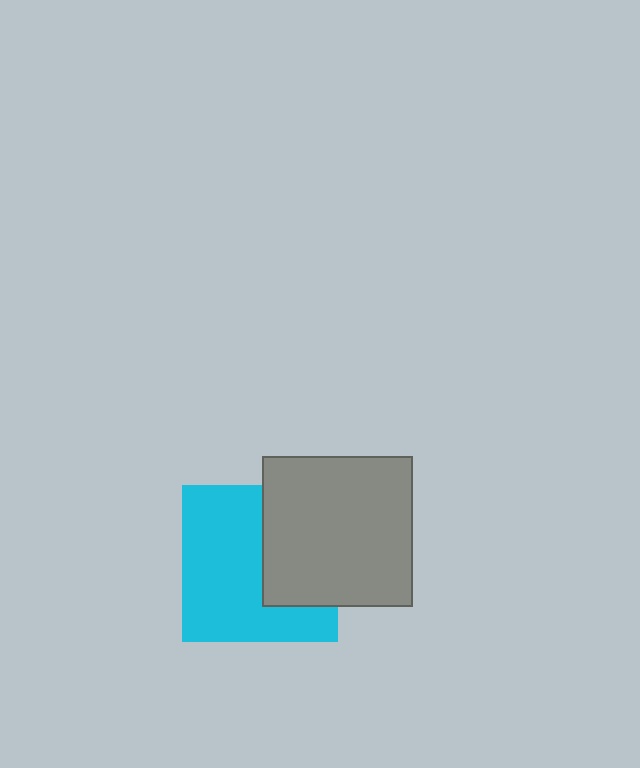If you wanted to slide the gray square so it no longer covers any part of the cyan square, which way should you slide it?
Slide it right — that is the most direct way to separate the two shapes.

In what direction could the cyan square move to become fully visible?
The cyan square could move left. That would shift it out from behind the gray square entirely.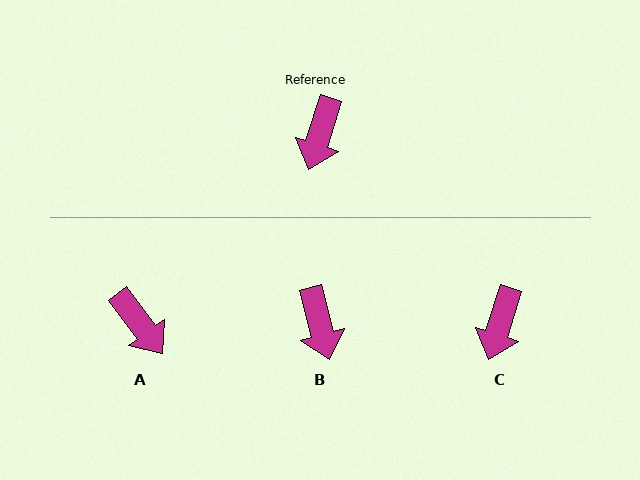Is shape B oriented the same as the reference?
No, it is off by about 32 degrees.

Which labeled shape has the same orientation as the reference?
C.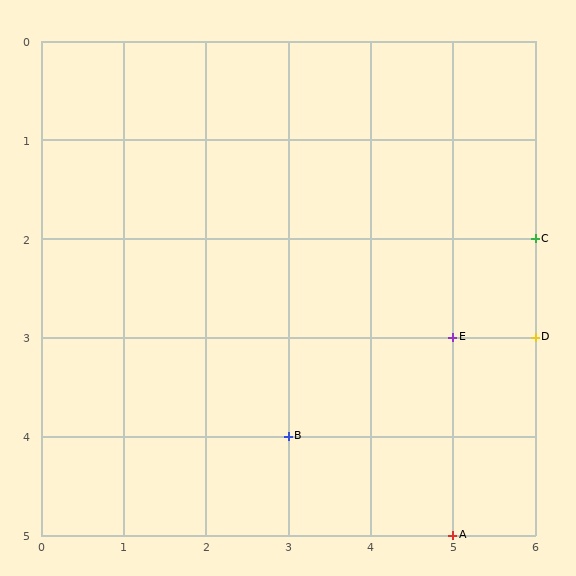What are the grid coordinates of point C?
Point C is at grid coordinates (6, 2).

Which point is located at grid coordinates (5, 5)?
Point A is at (5, 5).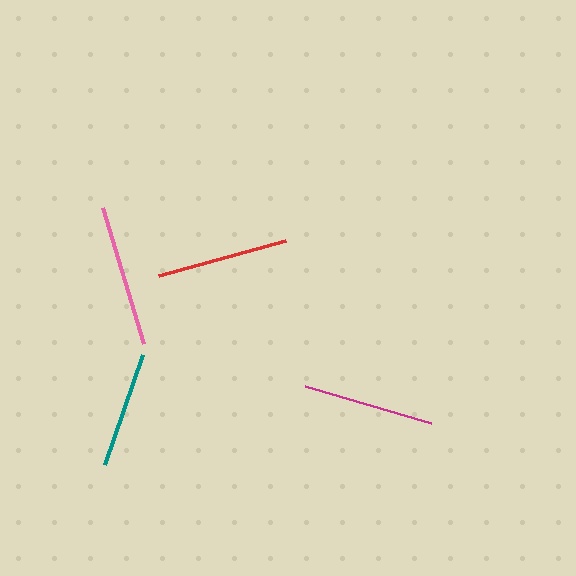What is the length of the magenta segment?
The magenta segment is approximately 132 pixels long.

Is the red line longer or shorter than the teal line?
The red line is longer than the teal line.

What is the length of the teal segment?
The teal segment is approximately 116 pixels long.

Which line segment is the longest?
The pink line is the longest at approximately 142 pixels.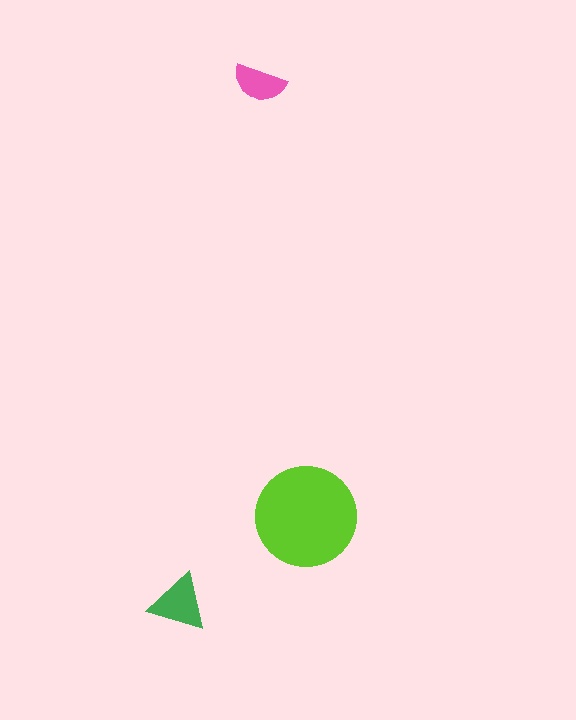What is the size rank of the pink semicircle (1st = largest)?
3rd.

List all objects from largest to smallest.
The lime circle, the green triangle, the pink semicircle.